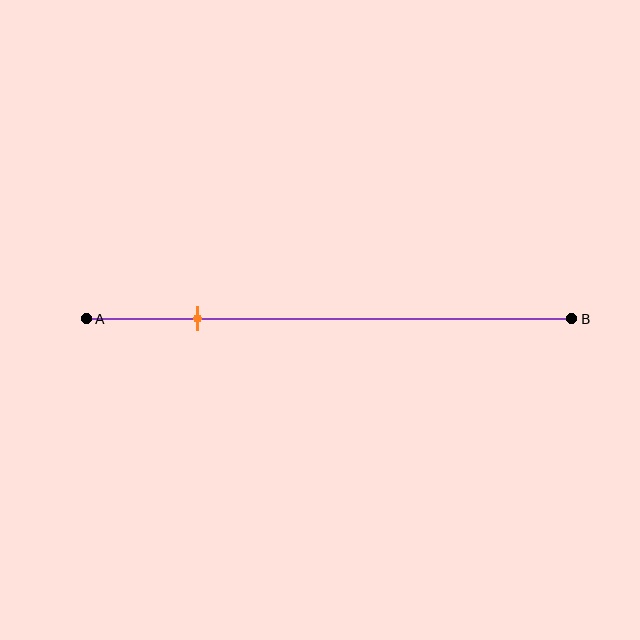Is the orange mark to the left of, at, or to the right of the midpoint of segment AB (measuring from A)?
The orange mark is to the left of the midpoint of segment AB.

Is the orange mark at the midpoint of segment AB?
No, the mark is at about 25% from A, not at the 50% midpoint.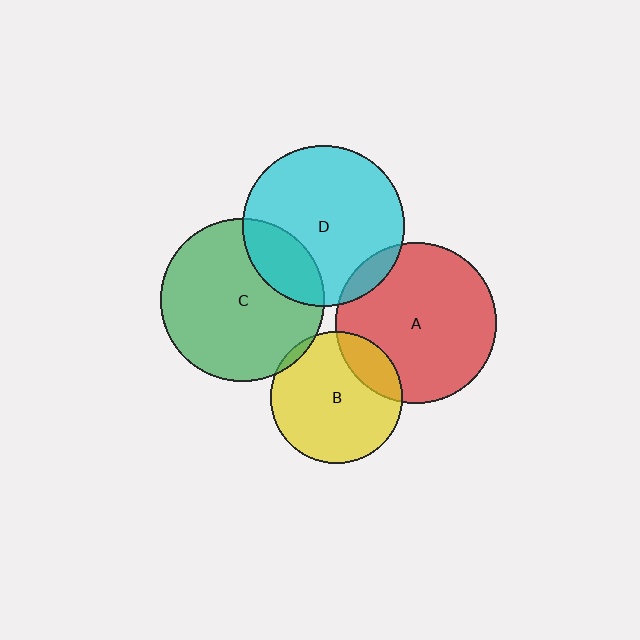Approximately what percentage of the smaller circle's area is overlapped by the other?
Approximately 20%.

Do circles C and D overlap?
Yes.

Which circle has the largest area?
Circle C (green).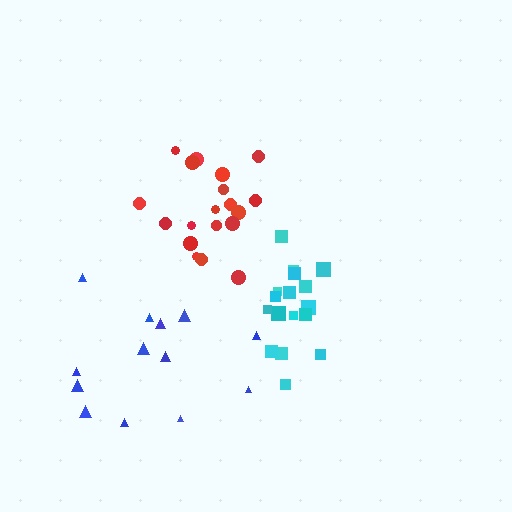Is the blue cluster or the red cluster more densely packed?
Red.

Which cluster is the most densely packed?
Red.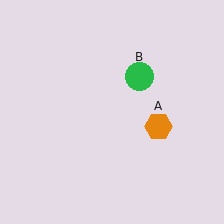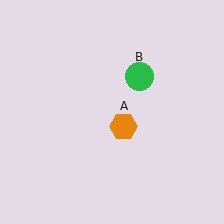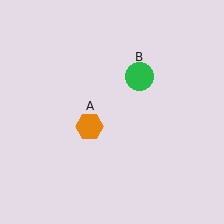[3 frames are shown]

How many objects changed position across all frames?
1 object changed position: orange hexagon (object A).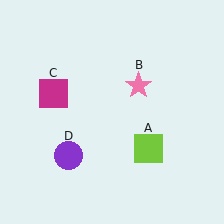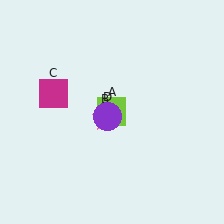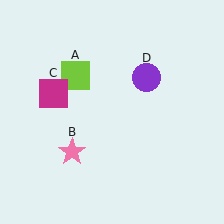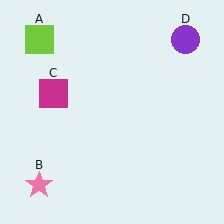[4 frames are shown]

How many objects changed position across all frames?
3 objects changed position: lime square (object A), pink star (object B), purple circle (object D).